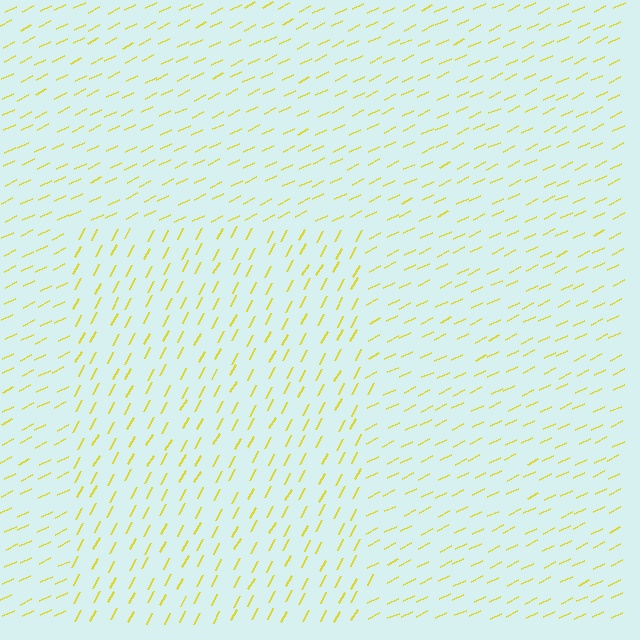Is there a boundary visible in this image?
Yes, there is a texture boundary formed by a change in line orientation.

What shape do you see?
I see a rectangle.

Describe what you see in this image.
The image is filled with small yellow line segments. A rectangle region in the image has lines oriented differently from the surrounding lines, creating a visible texture boundary.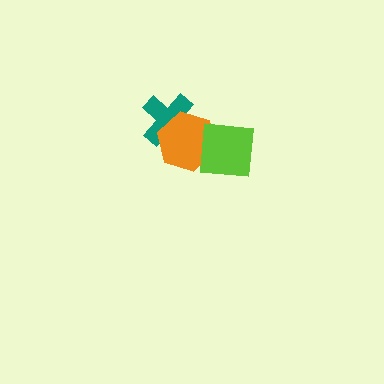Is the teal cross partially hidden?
Yes, it is partially covered by another shape.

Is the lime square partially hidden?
No, no other shape covers it.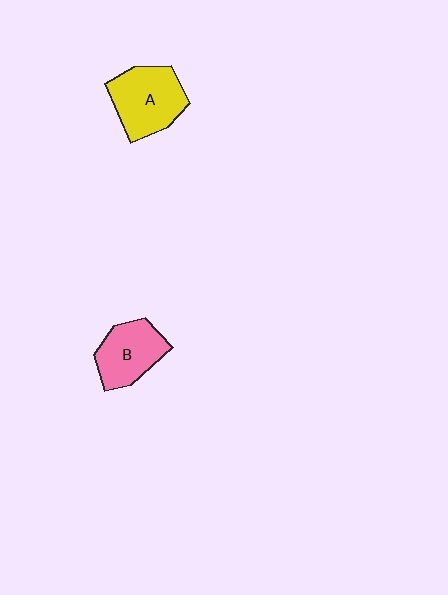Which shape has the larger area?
Shape A (yellow).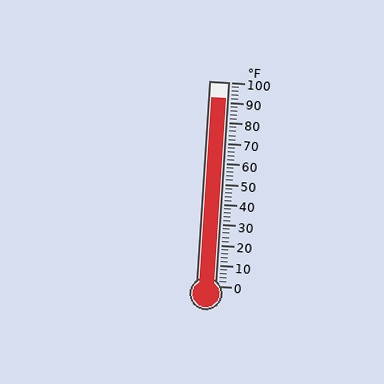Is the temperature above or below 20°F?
The temperature is above 20°F.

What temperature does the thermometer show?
The thermometer shows approximately 92°F.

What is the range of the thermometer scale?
The thermometer scale ranges from 0°F to 100°F.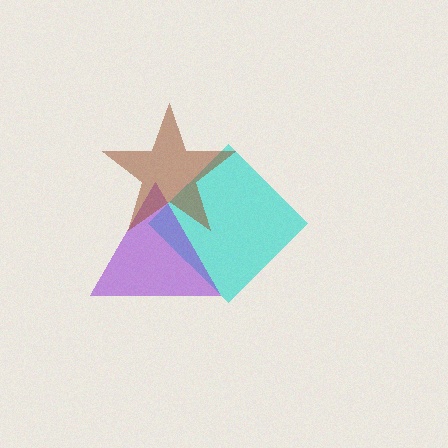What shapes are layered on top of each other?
The layered shapes are: a cyan diamond, a purple triangle, a brown star.